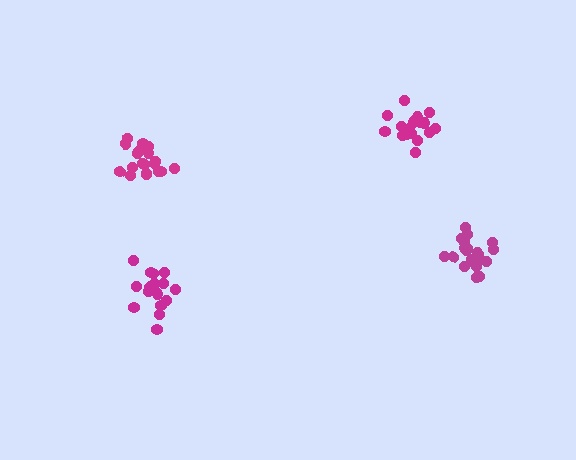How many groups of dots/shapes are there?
There are 4 groups.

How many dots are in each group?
Group 1: 21 dots, Group 2: 20 dots, Group 3: 18 dots, Group 4: 18 dots (77 total).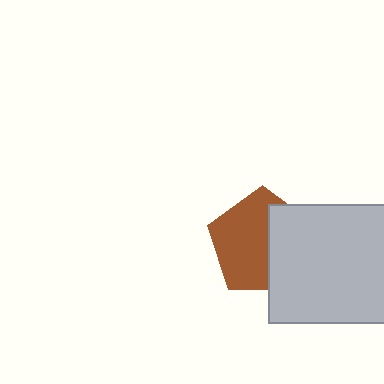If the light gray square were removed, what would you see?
You would see the complete brown pentagon.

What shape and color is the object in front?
The object in front is a light gray square.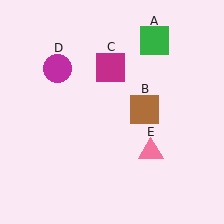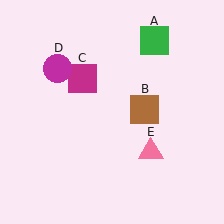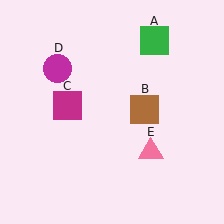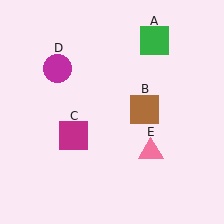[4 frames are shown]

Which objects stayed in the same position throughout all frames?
Green square (object A) and brown square (object B) and magenta circle (object D) and pink triangle (object E) remained stationary.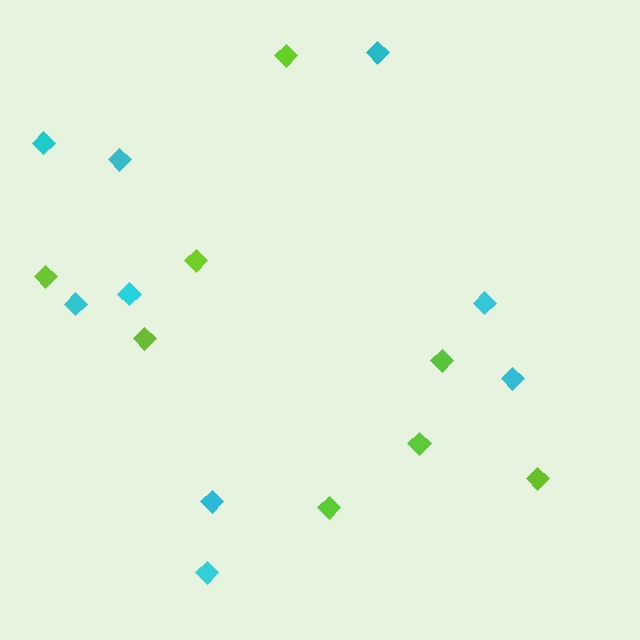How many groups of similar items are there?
There are 2 groups: one group of lime diamonds (8) and one group of cyan diamonds (9).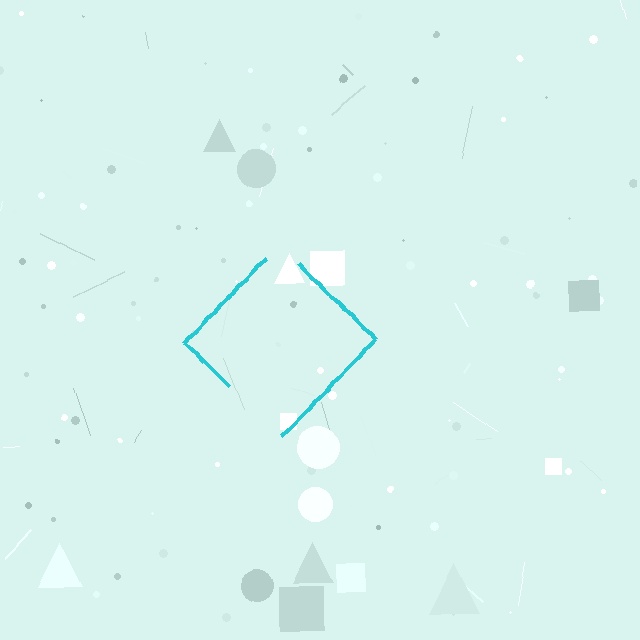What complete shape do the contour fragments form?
The contour fragments form a diamond.